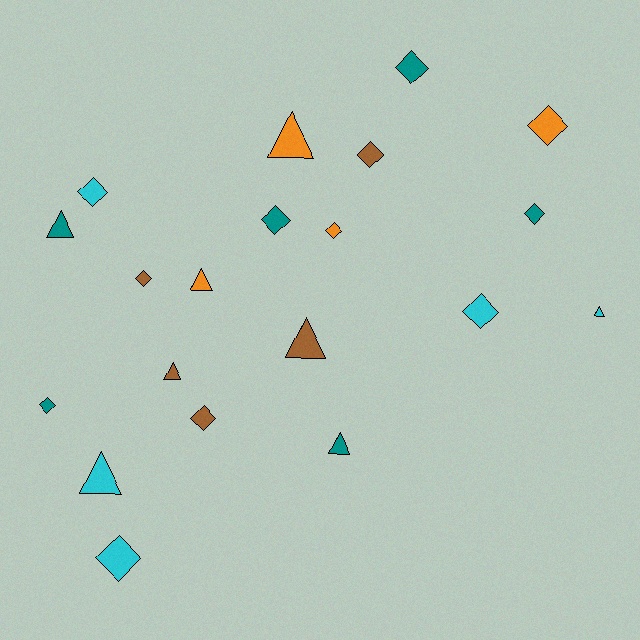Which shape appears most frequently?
Diamond, with 12 objects.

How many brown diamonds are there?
There are 3 brown diamonds.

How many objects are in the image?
There are 20 objects.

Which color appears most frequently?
Teal, with 6 objects.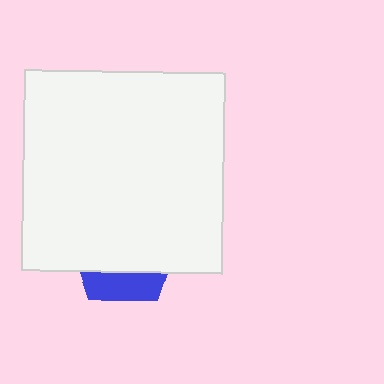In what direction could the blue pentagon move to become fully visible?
The blue pentagon could move down. That would shift it out from behind the white square entirely.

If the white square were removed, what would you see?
You would see the complete blue pentagon.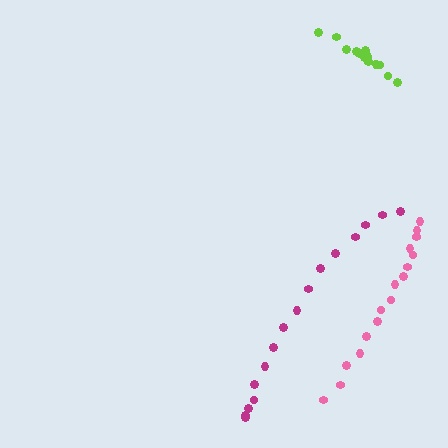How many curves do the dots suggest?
There are 3 distinct paths.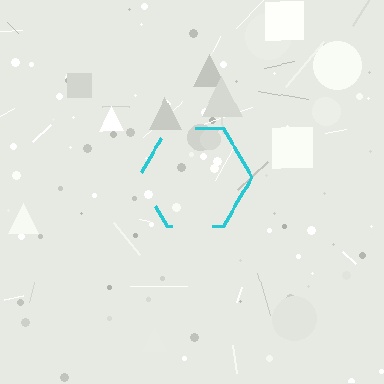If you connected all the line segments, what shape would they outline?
They would outline a hexagon.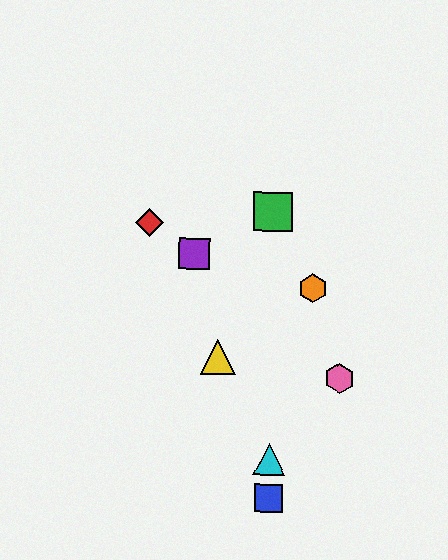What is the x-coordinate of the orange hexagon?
The orange hexagon is at x≈313.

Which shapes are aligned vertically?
The blue square, the green square, the cyan triangle are aligned vertically.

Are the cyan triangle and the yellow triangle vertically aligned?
No, the cyan triangle is at x≈269 and the yellow triangle is at x≈218.